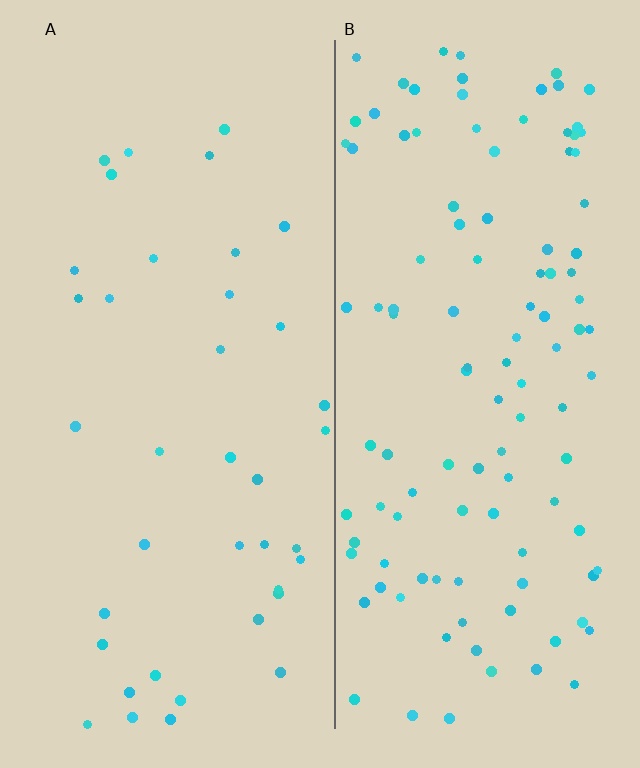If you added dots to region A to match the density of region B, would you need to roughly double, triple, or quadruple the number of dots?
Approximately triple.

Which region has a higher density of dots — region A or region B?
B (the right).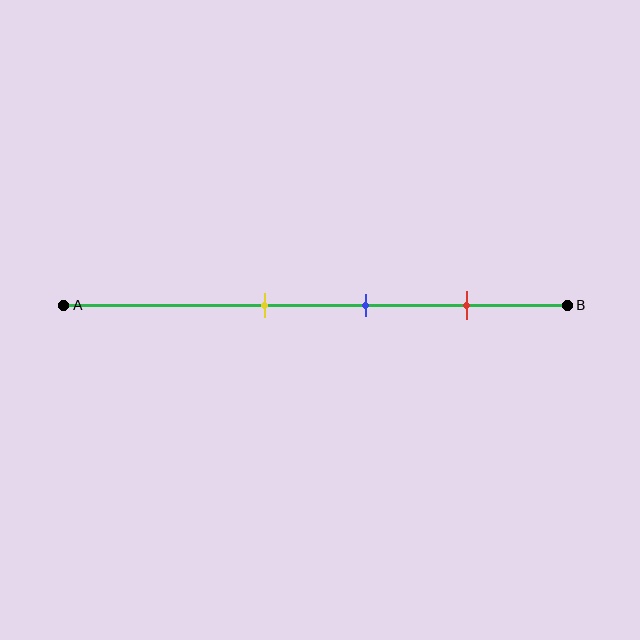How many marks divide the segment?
There are 3 marks dividing the segment.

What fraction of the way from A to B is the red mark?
The red mark is approximately 80% (0.8) of the way from A to B.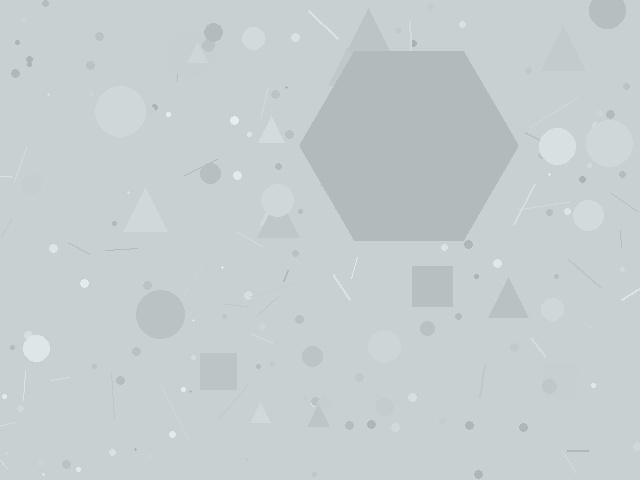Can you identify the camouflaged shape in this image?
The camouflaged shape is a hexagon.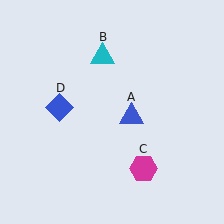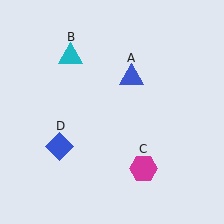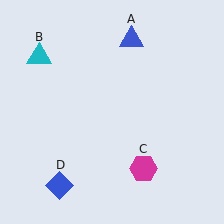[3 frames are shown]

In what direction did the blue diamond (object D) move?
The blue diamond (object D) moved down.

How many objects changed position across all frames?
3 objects changed position: blue triangle (object A), cyan triangle (object B), blue diamond (object D).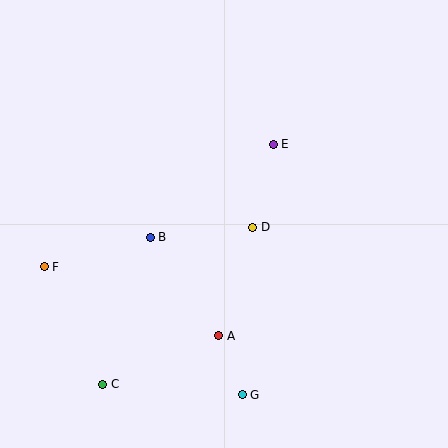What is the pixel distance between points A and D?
The distance between A and D is 114 pixels.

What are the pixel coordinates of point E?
Point E is at (273, 144).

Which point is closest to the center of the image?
Point D at (253, 227) is closest to the center.